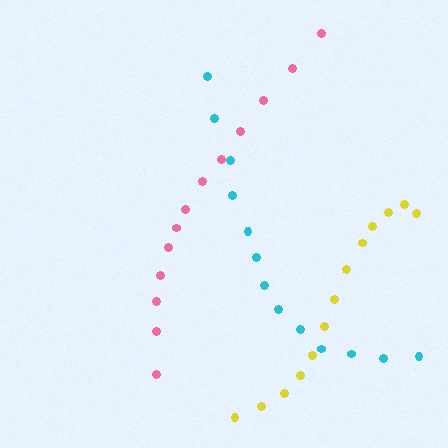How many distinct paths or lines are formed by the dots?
There are 3 distinct paths.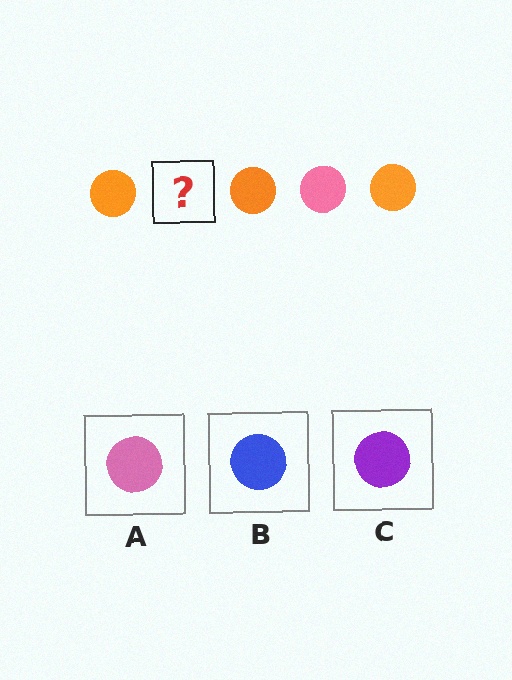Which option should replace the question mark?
Option A.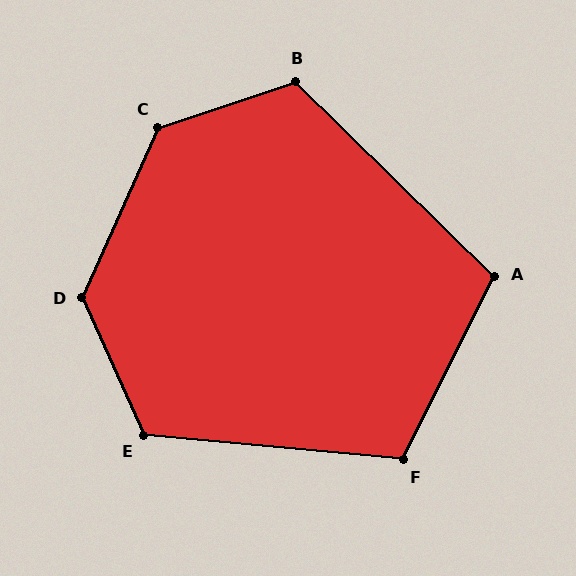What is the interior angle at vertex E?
Approximately 119 degrees (obtuse).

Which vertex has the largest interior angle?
C, at approximately 133 degrees.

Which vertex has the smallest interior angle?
A, at approximately 108 degrees.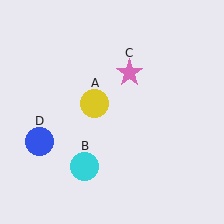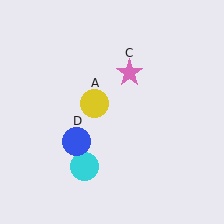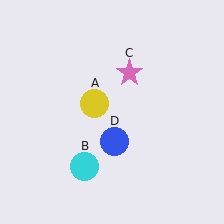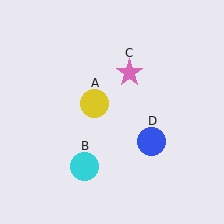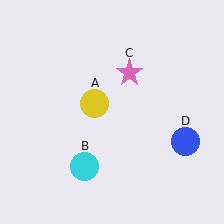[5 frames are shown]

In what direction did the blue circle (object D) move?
The blue circle (object D) moved right.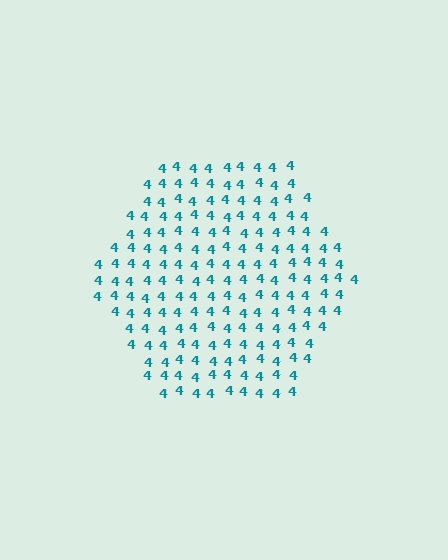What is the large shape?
The large shape is a hexagon.